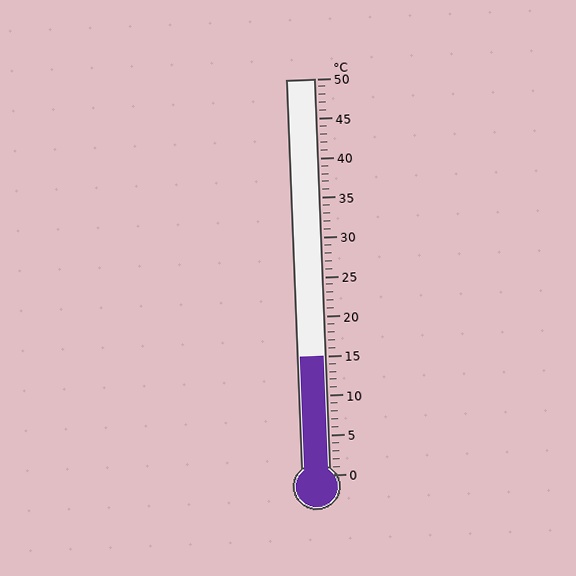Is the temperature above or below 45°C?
The temperature is below 45°C.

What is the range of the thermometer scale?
The thermometer scale ranges from 0°C to 50°C.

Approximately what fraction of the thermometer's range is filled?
The thermometer is filled to approximately 30% of its range.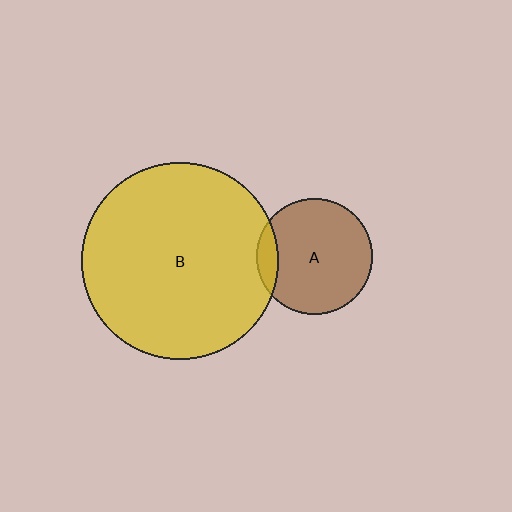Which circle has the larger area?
Circle B (yellow).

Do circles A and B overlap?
Yes.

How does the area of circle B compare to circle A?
Approximately 2.9 times.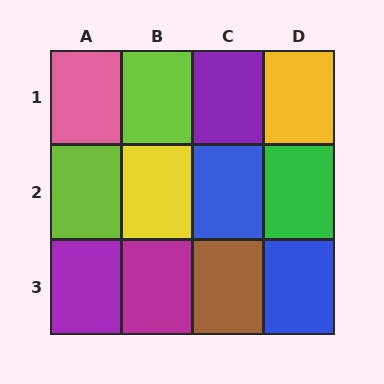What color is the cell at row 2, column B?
Yellow.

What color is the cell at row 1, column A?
Pink.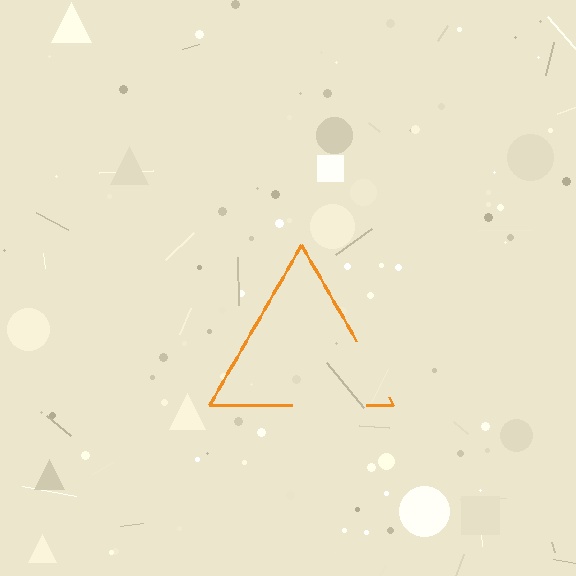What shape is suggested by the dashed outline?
The dashed outline suggests a triangle.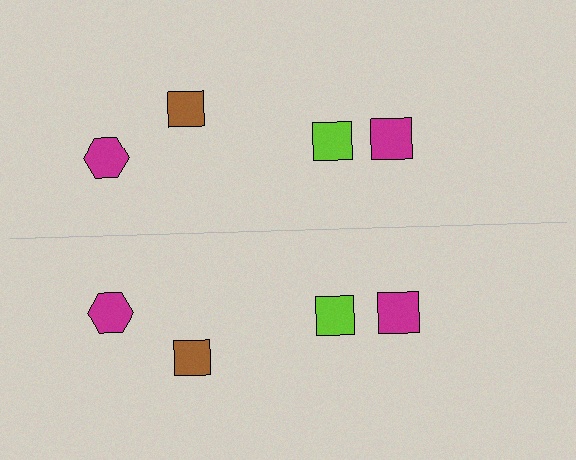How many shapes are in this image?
There are 8 shapes in this image.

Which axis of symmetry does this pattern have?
The pattern has a horizontal axis of symmetry running through the center of the image.